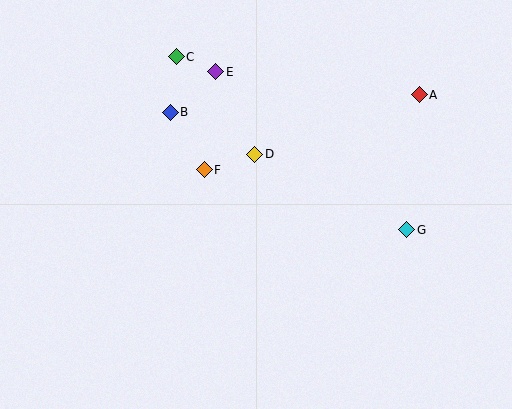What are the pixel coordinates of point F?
Point F is at (204, 170).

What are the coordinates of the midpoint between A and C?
The midpoint between A and C is at (298, 76).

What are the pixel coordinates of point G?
Point G is at (407, 230).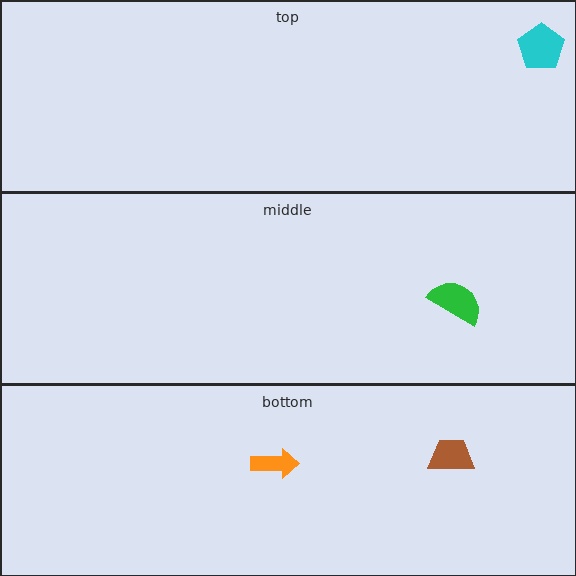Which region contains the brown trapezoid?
The bottom region.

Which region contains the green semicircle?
The middle region.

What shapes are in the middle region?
The green semicircle.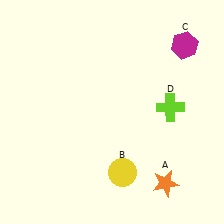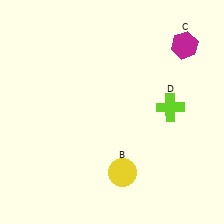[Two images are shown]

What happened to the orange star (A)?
The orange star (A) was removed in Image 2. It was in the bottom-right area of Image 1.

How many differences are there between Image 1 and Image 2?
There is 1 difference between the two images.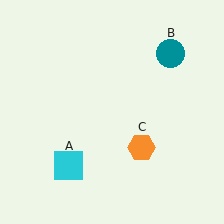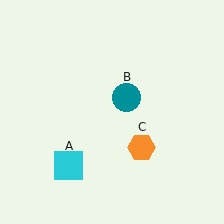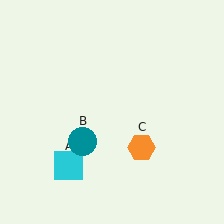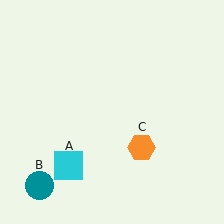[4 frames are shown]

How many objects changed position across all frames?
1 object changed position: teal circle (object B).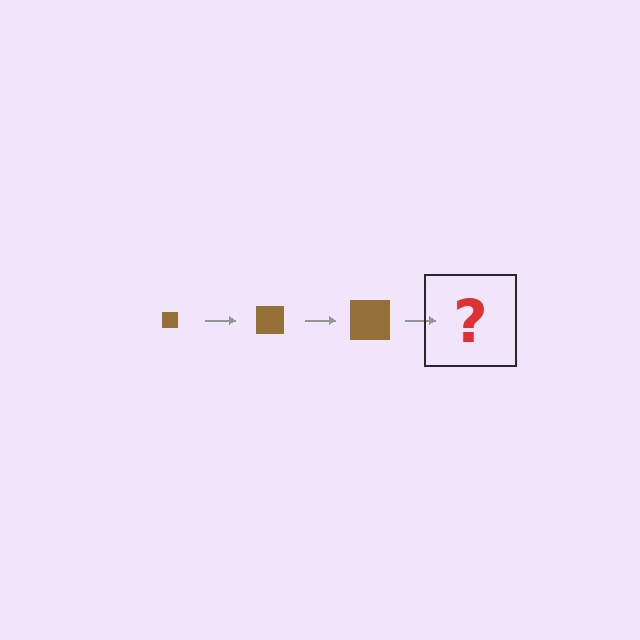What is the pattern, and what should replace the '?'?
The pattern is that the square gets progressively larger each step. The '?' should be a brown square, larger than the previous one.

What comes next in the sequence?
The next element should be a brown square, larger than the previous one.